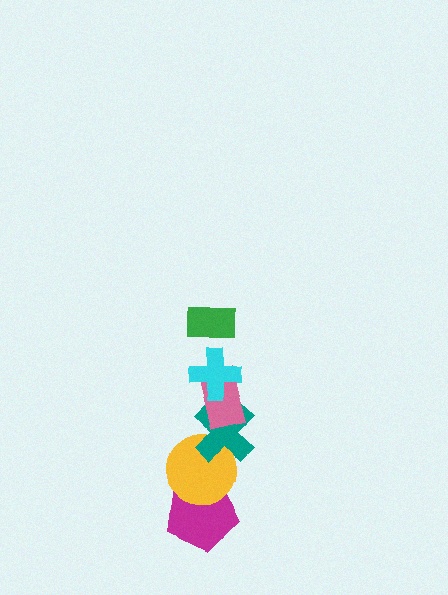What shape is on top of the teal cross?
The pink rectangle is on top of the teal cross.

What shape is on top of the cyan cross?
The green rectangle is on top of the cyan cross.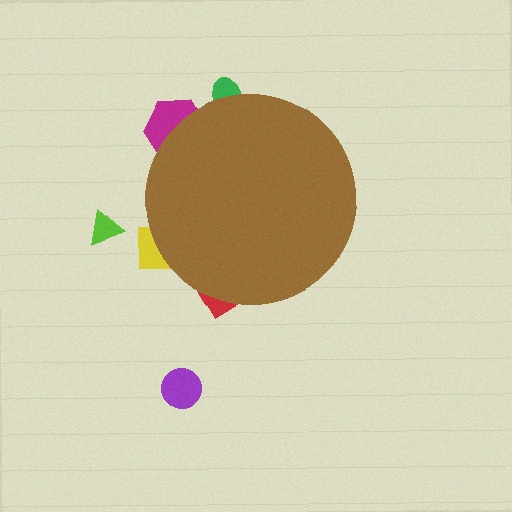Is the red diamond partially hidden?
Yes, the red diamond is partially hidden behind the brown circle.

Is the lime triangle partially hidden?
No, the lime triangle is fully visible.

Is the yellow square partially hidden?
Yes, the yellow square is partially hidden behind the brown circle.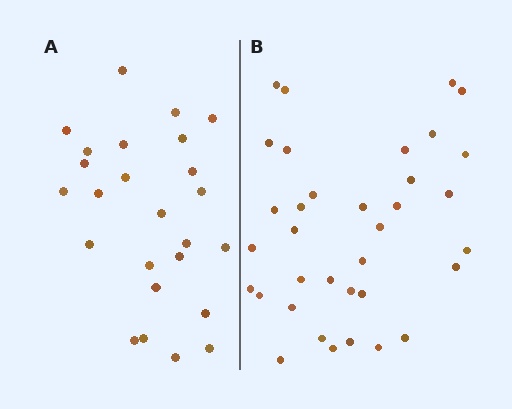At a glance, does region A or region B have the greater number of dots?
Region B (the right region) has more dots.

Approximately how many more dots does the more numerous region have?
Region B has roughly 10 or so more dots than region A.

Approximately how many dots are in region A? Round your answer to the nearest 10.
About 20 dots. (The exact count is 25, which rounds to 20.)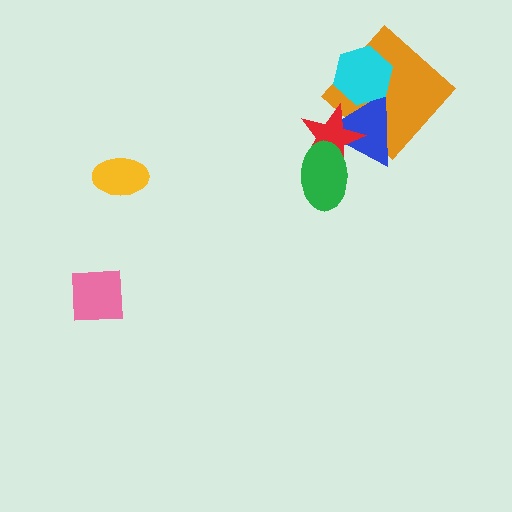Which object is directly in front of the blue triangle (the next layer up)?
The red star is directly in front of the blue triangle.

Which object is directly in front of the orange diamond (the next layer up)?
The blue triangle is directly in front of the orange diamond.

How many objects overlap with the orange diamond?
3 objects overlap with the orange diamond.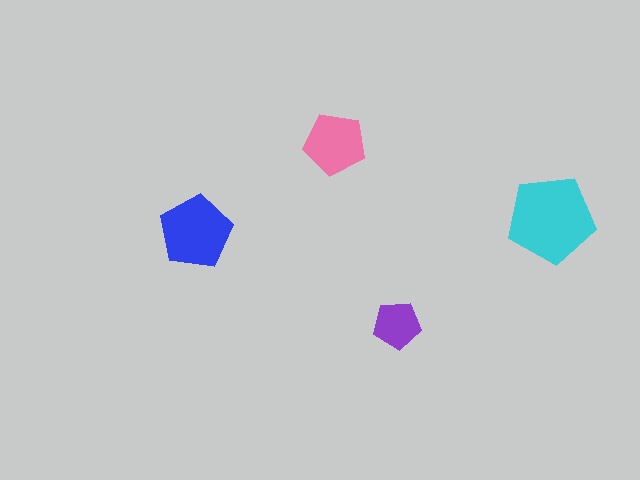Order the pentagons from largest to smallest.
the cyan one, the blue one, the pink one, the purple one.